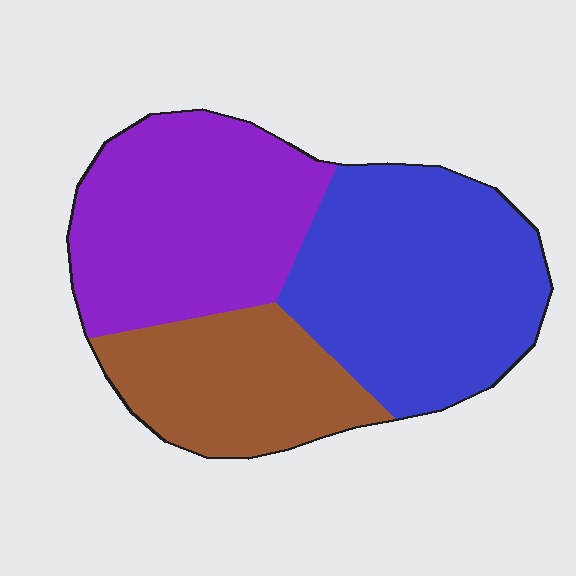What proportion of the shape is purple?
Purple takes up between a third and a half of the shape.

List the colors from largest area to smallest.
From largest to smallest: blue, purple, brown.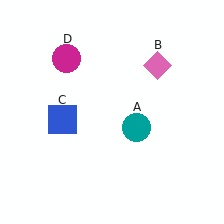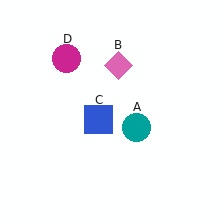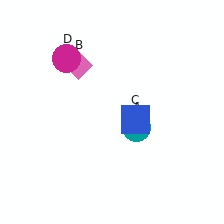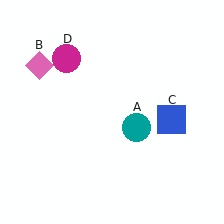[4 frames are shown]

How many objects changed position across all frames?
2 objects changed position: pink diamond (object B), blue square (object C).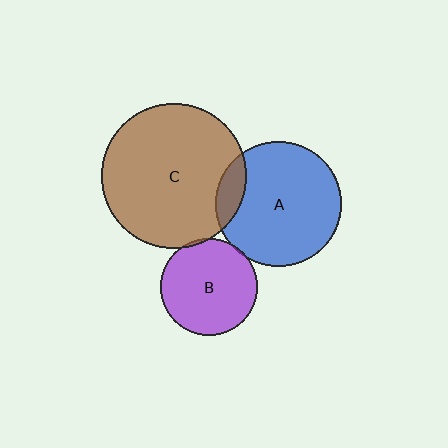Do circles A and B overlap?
Yes.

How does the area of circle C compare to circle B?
Approximately 2.2 times.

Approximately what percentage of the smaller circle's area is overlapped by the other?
Approximately 5%.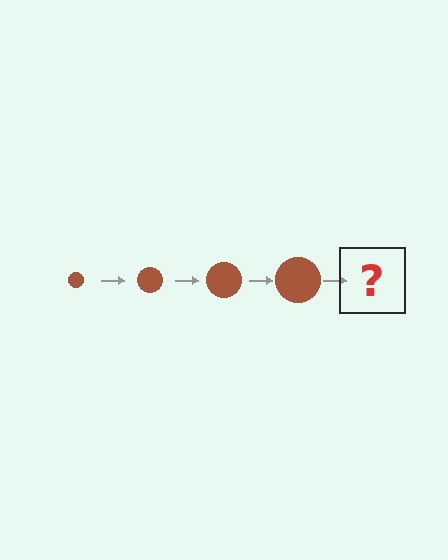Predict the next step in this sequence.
The next step is a brown circle, larger than the previous one.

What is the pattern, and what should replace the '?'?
The pattern is that the circle gets progressively larger each step. The '?' should be a brown circle, larger than the previous one.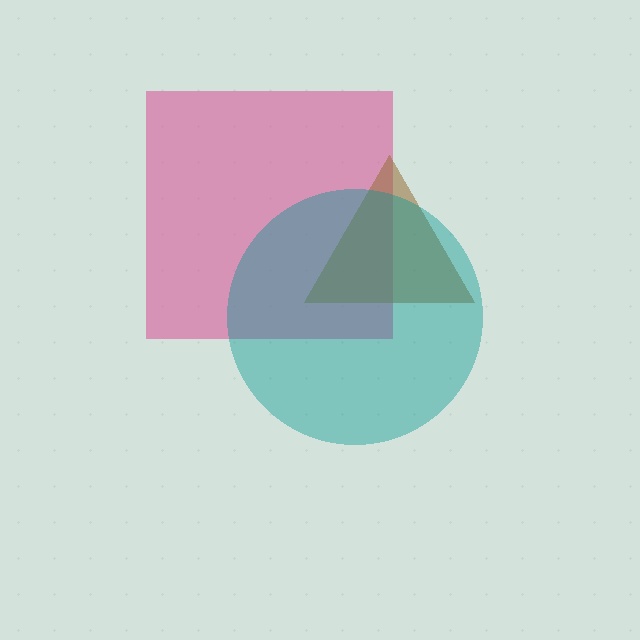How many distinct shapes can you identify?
There are 3 distinct shapes: a pink square, a brown triangle, a teal circle.